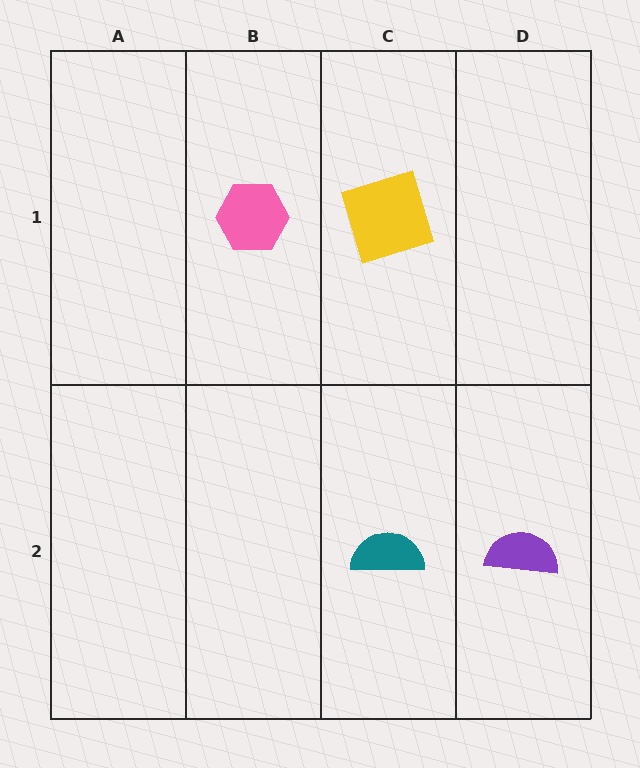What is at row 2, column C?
A teal semicircle.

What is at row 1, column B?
A pink hexagon.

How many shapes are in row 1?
2 shapes.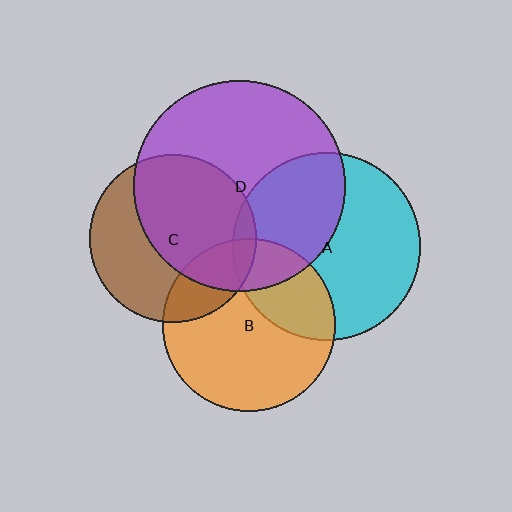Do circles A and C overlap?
Yes.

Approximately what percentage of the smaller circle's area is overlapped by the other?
Approximately 5%.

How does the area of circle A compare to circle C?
Approximately 1.3 times.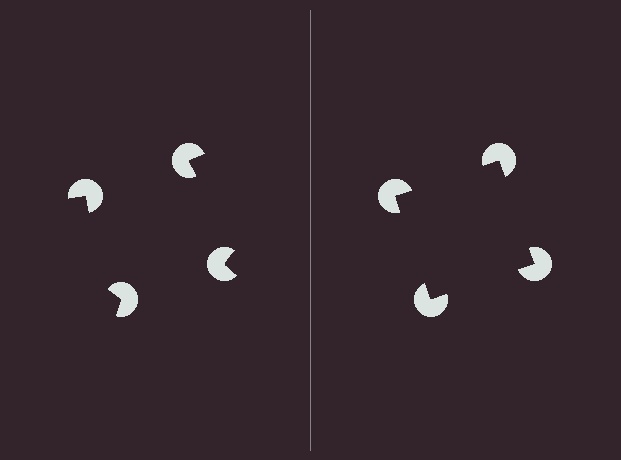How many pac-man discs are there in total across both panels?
8 — 4 on each side.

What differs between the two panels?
The pac-man discs are positioned identically on both sides; only the wedge orientations differ. On the right they align to a square; on the left they are misaligned.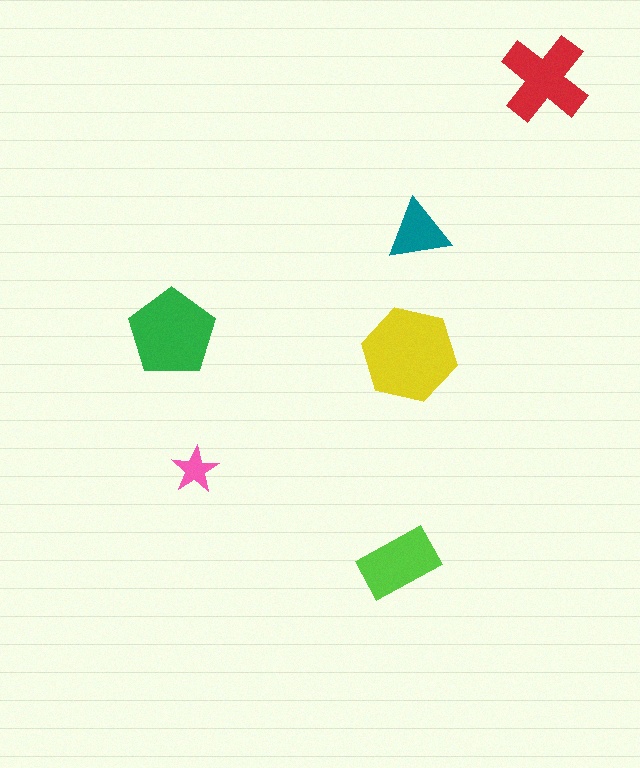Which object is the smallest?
The pink star.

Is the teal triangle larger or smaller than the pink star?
Larger.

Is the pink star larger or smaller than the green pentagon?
Smaller.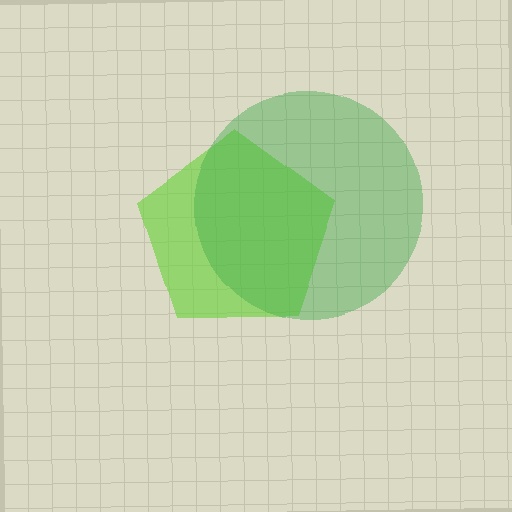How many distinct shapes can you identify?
There are 2 distinct shapes: a lime pentagon, a green circle.